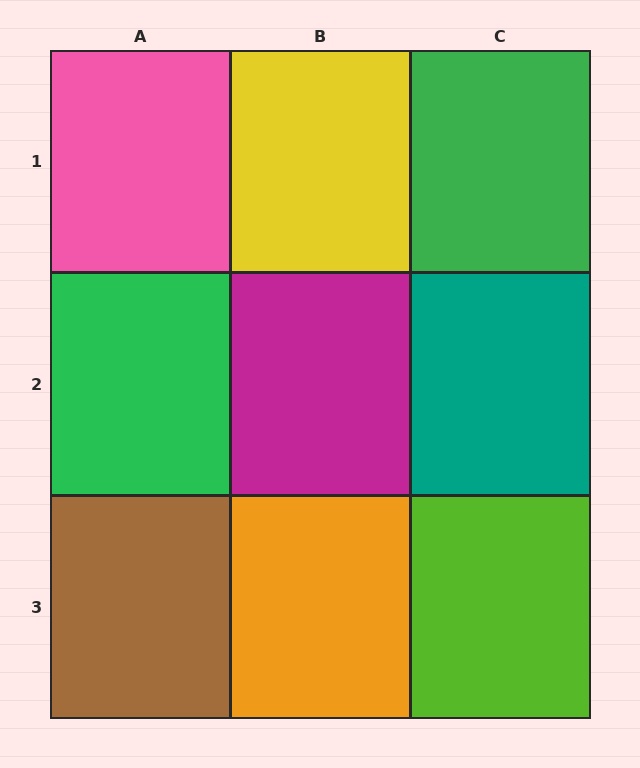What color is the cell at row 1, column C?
Green.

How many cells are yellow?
1 cell is yellow.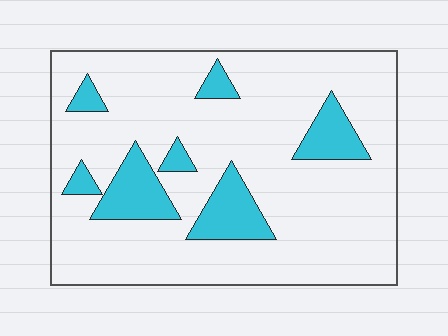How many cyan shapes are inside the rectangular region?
7.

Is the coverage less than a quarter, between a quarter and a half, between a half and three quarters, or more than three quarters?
Less than a quarter.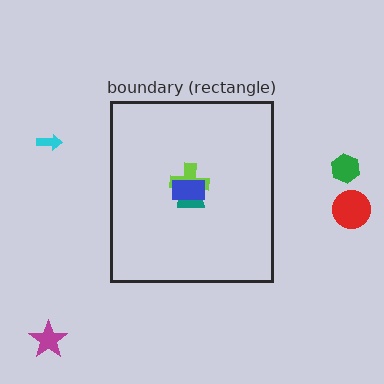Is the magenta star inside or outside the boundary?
Outside.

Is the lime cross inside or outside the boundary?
Inside.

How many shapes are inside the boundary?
3 inside, 4 outside.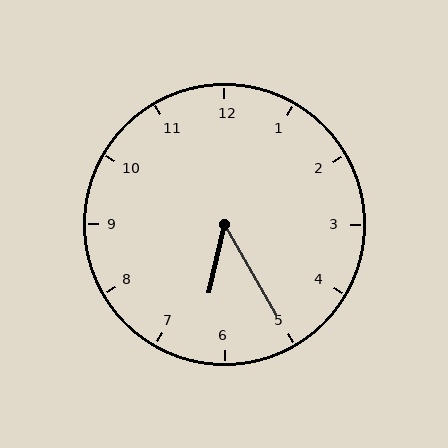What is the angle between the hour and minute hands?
Approximately 42 degrees.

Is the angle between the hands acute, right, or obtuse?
It is acute.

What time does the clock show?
6:25.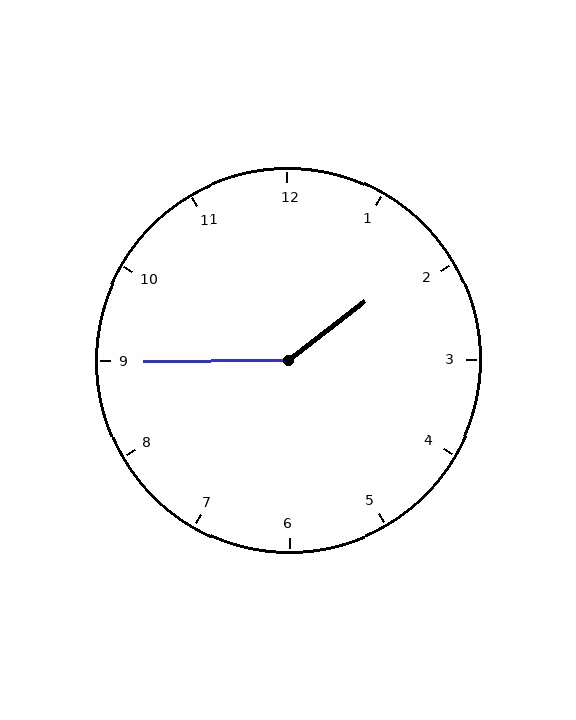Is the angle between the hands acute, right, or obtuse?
It is obtuse.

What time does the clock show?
1:45.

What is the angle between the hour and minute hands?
Approximately 142 degrees.